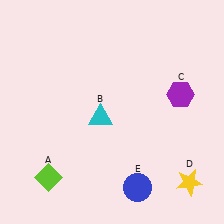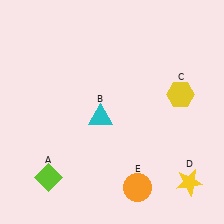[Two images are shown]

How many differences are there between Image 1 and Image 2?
There are 2 differences between the two images.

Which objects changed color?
C changed from purple to yellow. E changed from blue to orange.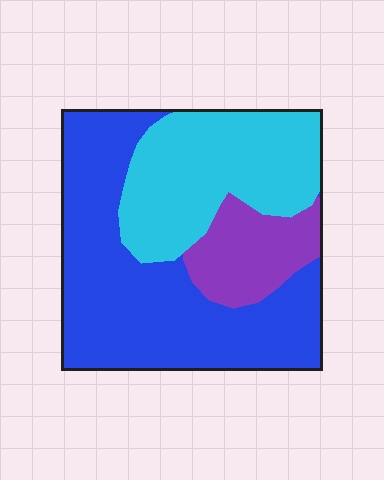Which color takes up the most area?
Blue, at roughly 50%.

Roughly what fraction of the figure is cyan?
Cyan covers around 35% of the figure.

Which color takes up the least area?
Purple, at roughly 15%.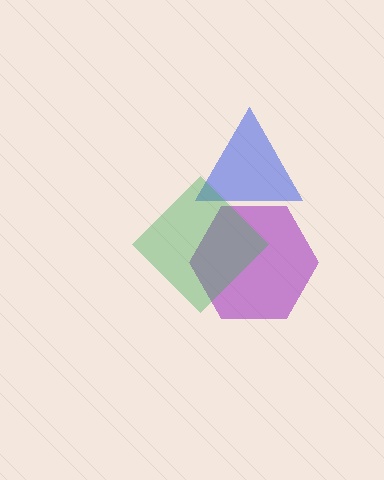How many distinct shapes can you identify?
There are 3 distinct shapes: a blue triangle, a purple hexagon, a green diamond.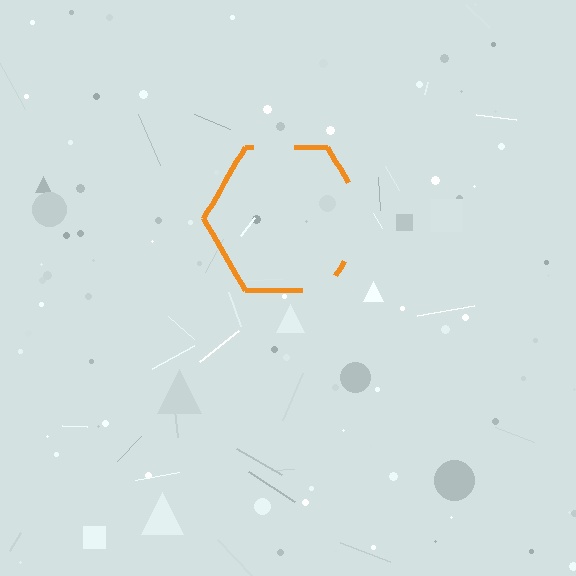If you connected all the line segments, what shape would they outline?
They would outline a hexagon.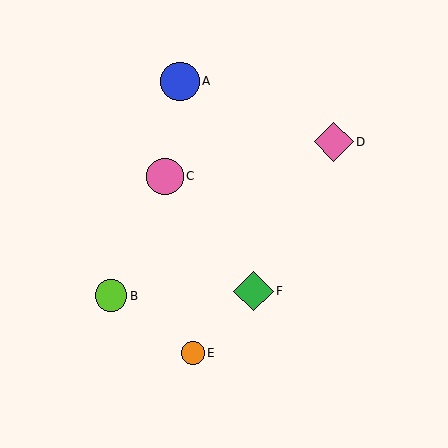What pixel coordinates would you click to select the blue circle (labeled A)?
Click at (180, 81) to select the blue circle A.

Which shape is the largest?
The green diamond (labeled F) is the largest.